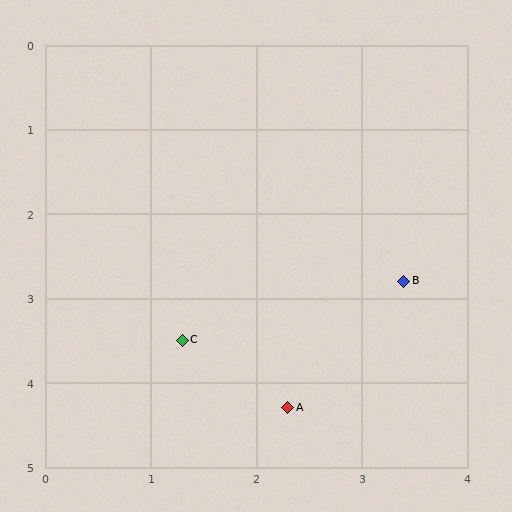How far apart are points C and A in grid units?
Points C and A are about 1.3 grid units apart.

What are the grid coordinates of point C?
Point C is at approximately (1.3, 3.5).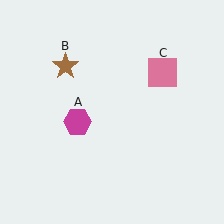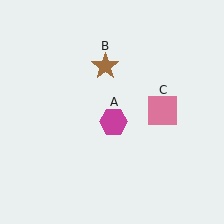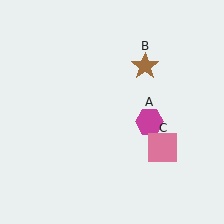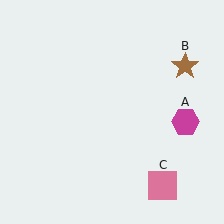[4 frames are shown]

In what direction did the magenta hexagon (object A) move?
The magenta hexagon (object A) moved right.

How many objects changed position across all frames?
3 objects changed position: magenta hexagon (object A), brown star (object B), pink square (object C).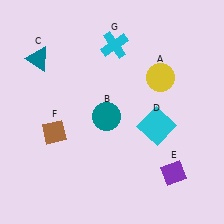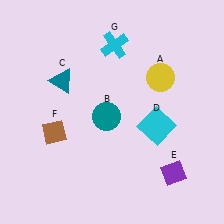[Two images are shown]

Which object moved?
The teal triangle (C) moved right.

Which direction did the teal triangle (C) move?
The teal triangle (C) moved right.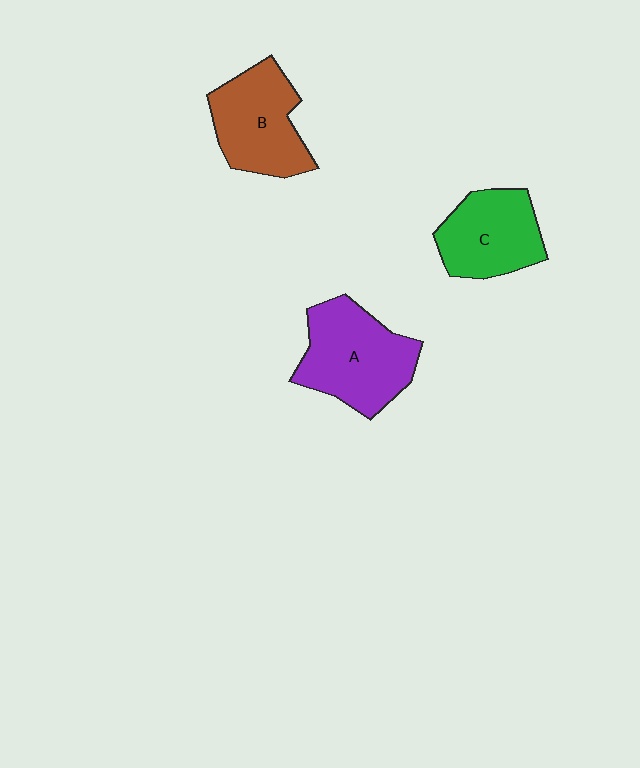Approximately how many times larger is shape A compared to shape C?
Approximately 1.3 times.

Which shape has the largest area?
Shape A (purple).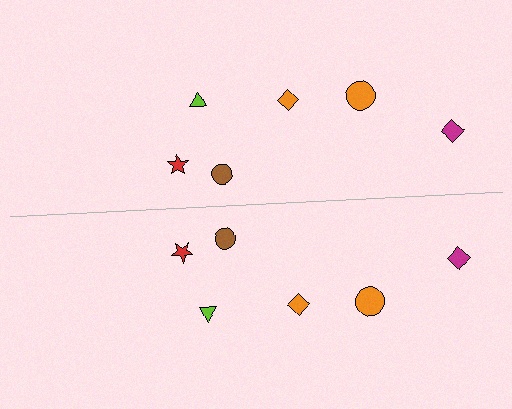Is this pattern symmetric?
Yes, this pattern has bilateral (reflection) symmetry.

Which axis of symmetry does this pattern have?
The pattern has a horizontal axis of symmetry running through the center of the image.